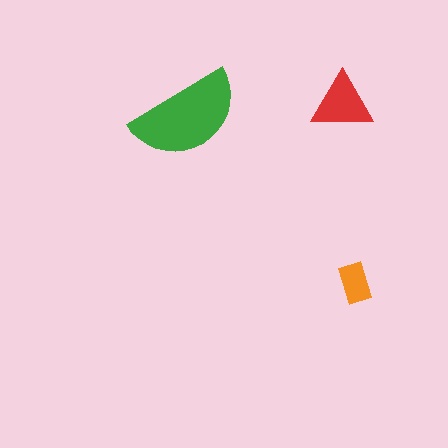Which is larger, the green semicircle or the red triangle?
The green semicircle.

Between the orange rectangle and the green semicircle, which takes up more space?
The green semicircle.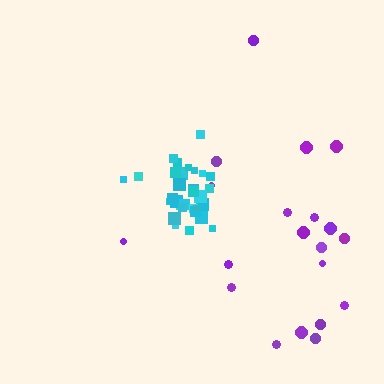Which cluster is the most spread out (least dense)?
Purple.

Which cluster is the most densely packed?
Cyan.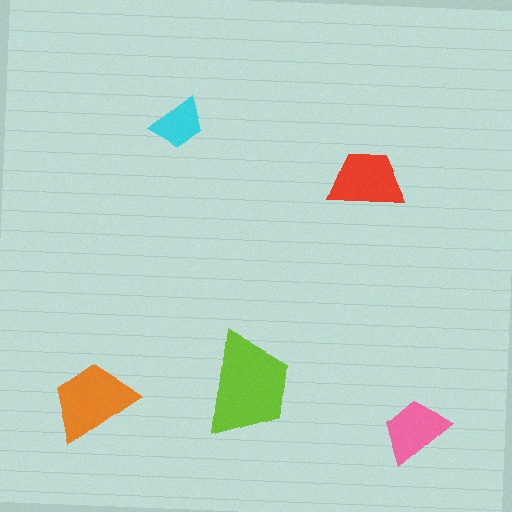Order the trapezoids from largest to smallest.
the lime one, the orange one, the red one, the pink one, the cyan one.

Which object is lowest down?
The pink trapezoid is bottommost.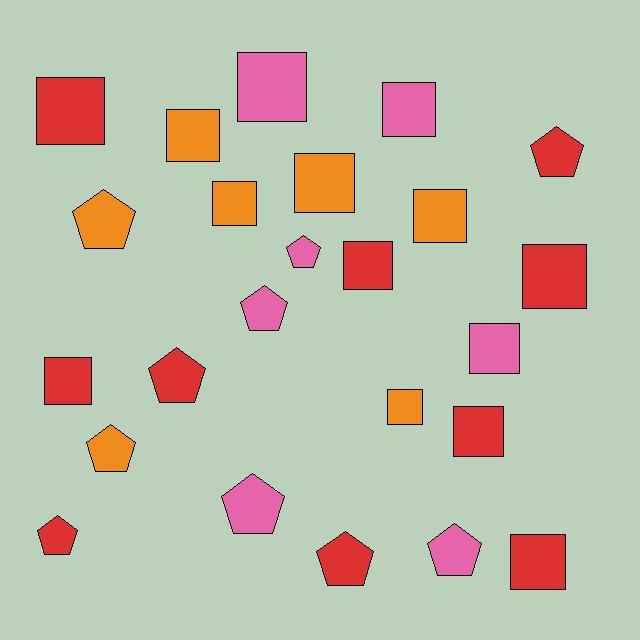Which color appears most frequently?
Red, with 10 objects.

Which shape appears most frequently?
Square, with 14 objects.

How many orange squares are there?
There are 5 orange squares.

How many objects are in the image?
There are 24 objects.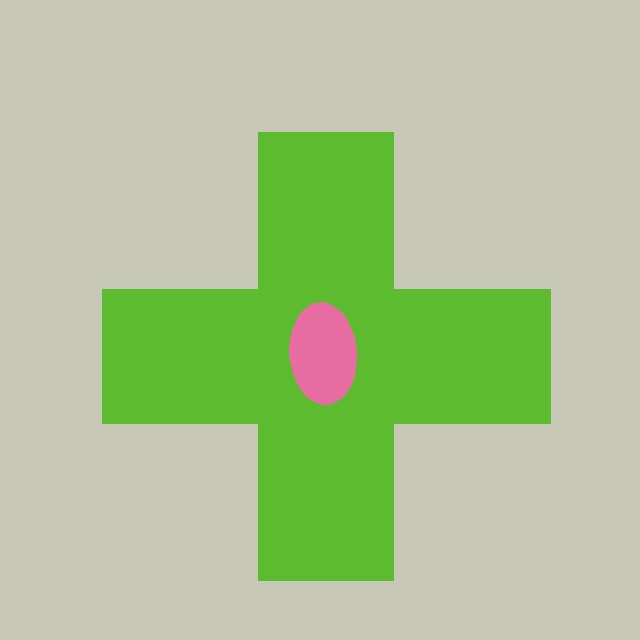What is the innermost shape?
The pink ellipse.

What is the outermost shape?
The lime cross.